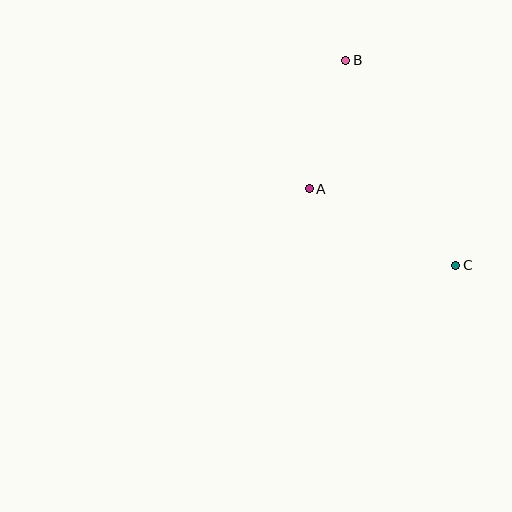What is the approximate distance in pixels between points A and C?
The distance between A and C is approximately 165 pixels.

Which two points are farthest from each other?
Points B and C are farthest from each other.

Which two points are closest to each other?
Points A and B are closest to each other.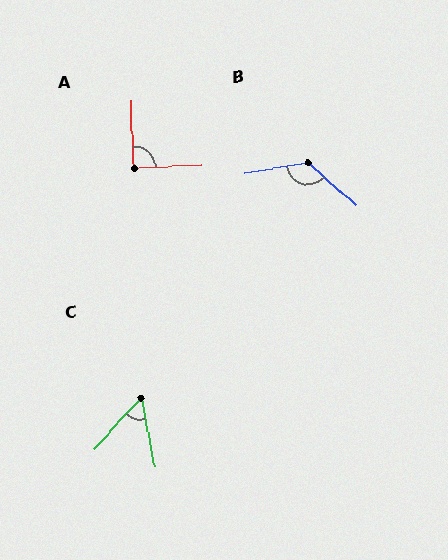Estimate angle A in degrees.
Approximately 89 degrees.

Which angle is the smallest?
C, at approximately 53 degrees.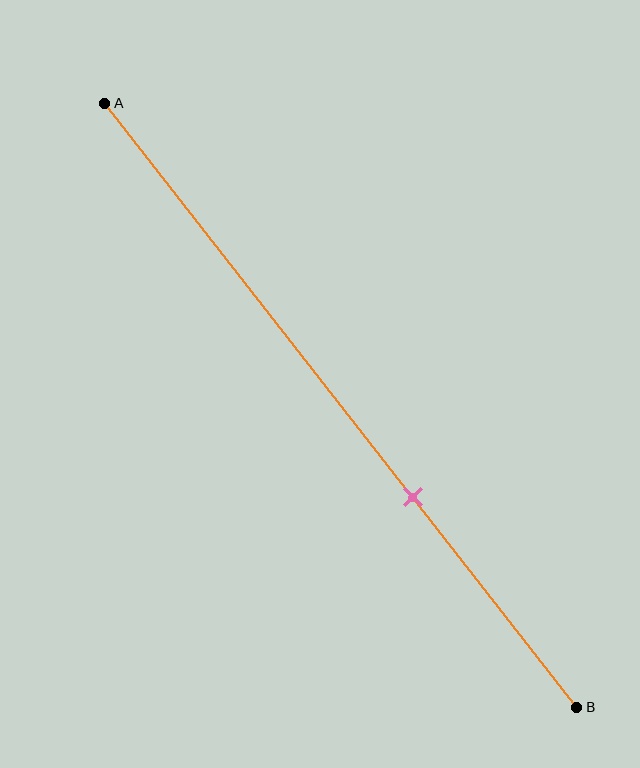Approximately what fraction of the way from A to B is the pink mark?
The pink mark is approximately 65% of the way from A to B.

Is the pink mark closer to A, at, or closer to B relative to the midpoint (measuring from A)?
The pink mark is closer to point B than the midpoint of segment AB.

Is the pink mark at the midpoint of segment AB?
No, the mark is at about 65% from A, not at the 50% midpoint.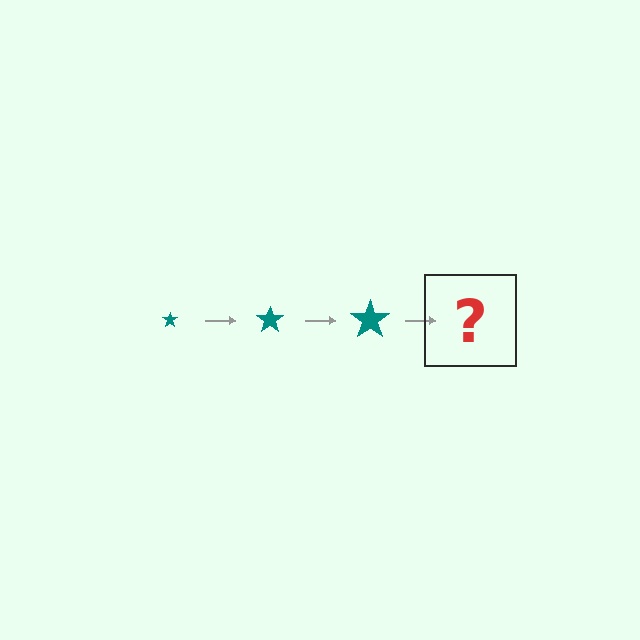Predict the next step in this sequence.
The next step is a teal star, larger than the previous one.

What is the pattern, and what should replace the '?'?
The pattern is that the star gets progressively larger each step. The '?' should be a teal star, larger than the previous one.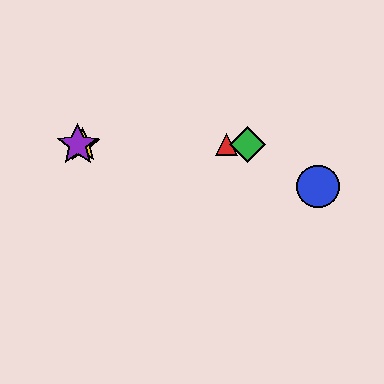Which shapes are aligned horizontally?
The red triangle, the green diamond, the yellow star, the purple star are aligned horizontally.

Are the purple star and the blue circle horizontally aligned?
No, the purple star is at y≈145 and the blue circle is at y≈187.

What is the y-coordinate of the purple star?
The purple star is at y≈145.